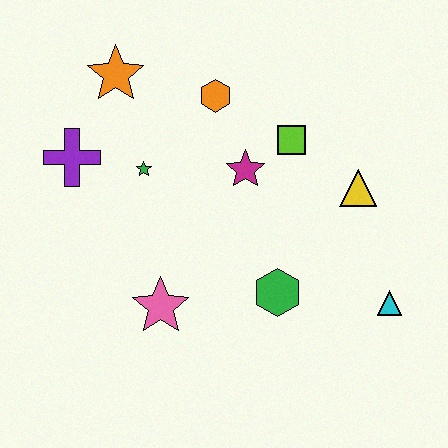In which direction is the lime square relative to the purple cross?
The lime square is to the right of the purple cross.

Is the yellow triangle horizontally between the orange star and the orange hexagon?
No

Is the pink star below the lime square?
Yes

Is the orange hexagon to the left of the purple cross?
No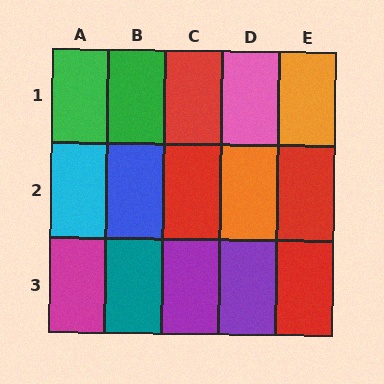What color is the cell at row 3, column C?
Purple.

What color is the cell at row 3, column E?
Red.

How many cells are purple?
2 cells are purple.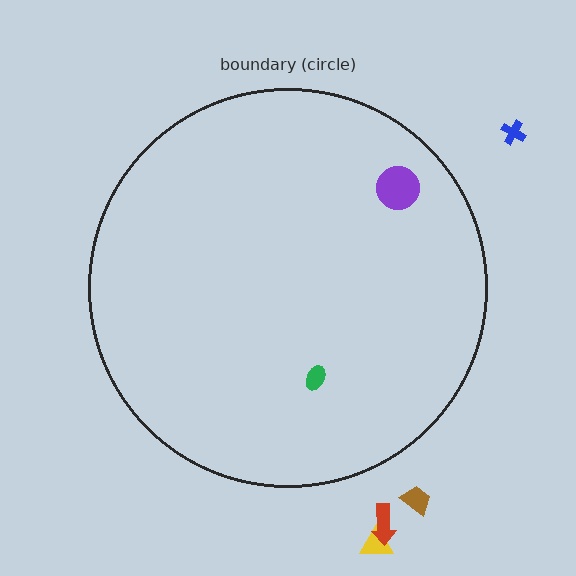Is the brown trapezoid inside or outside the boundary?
Outside.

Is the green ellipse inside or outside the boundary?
Inside.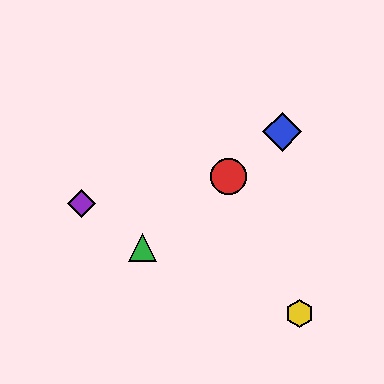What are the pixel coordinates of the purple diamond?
The purple diamond is at (81, 203).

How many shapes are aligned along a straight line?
3 shapes (the red circle, the blue diamond, the green triangle) are aligned along a straight line.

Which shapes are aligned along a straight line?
The red circle, the blue diamond, the green triangle are aligned along a straight line.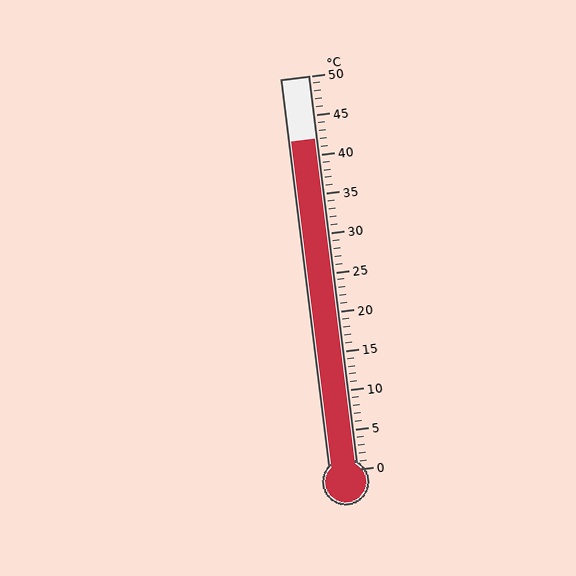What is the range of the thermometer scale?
The thermometer scale ranges from 0°C to 50°C.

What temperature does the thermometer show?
The thermometer shows approximately 42°C.